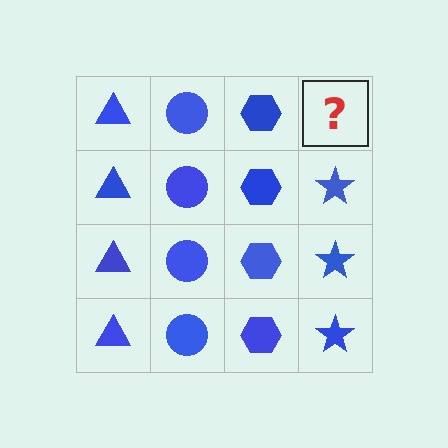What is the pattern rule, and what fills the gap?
The rule is that each column has a consistent shape. The gap should be filled with a blue star.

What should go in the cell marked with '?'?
The missing cell should contain a blue star.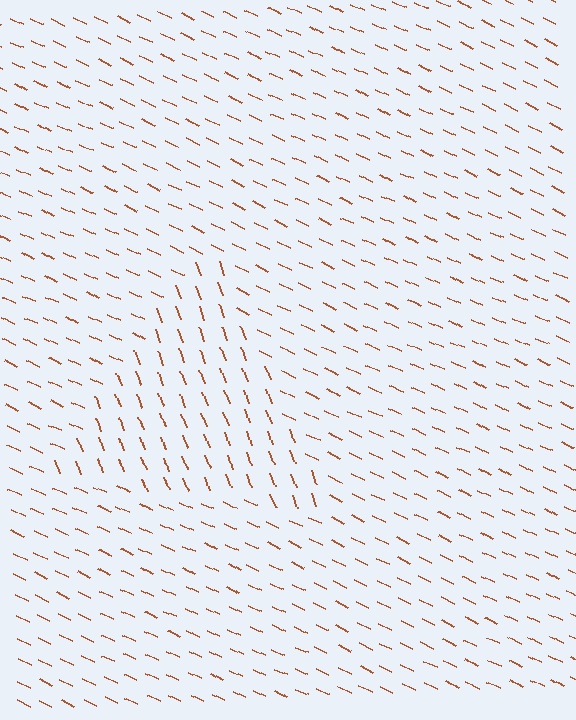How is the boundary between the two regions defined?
The boundary is defined purely by a change in line orientation (approximately 45 degrees difference). All lines are the same color and thickness.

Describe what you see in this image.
The image is filled with small brown line segments. A triangle region in the image has lines oriented differently from the surrounding lines, creating a visible texture boundary.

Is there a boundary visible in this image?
Yes, there is a texture boundary formed by a change in line orientation.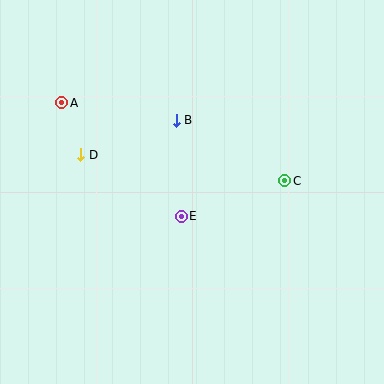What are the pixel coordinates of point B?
Point B is at (176, 120).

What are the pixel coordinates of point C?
Point C is at (285, 181).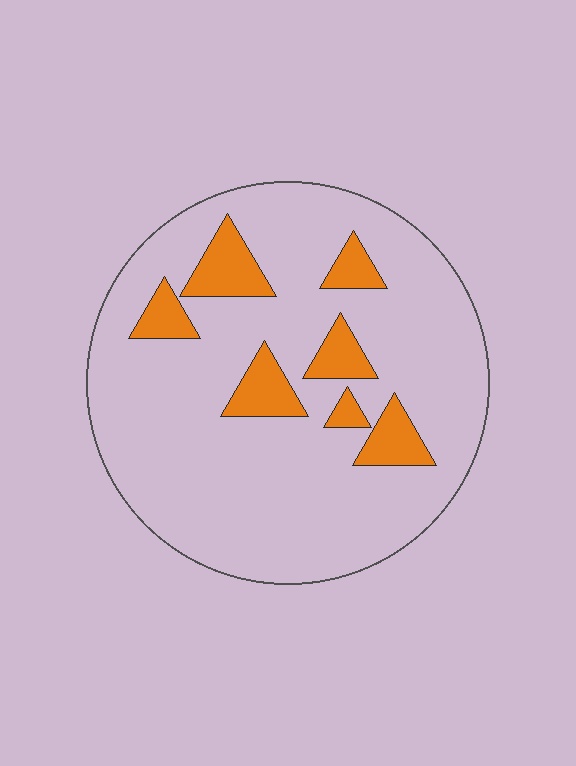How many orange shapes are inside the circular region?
7.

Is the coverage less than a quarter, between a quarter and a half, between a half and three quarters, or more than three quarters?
Less than a quarter.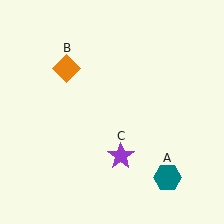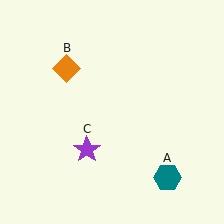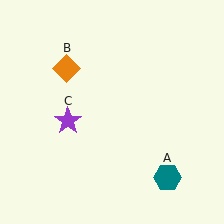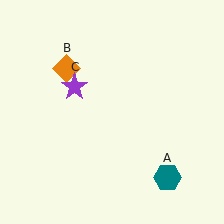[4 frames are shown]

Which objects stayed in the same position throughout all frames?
Teal hexagon (object A) and orange diamond (object B) remained stationary.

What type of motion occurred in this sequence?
The purple star (object C) rotated clockwise around the center of the scene.